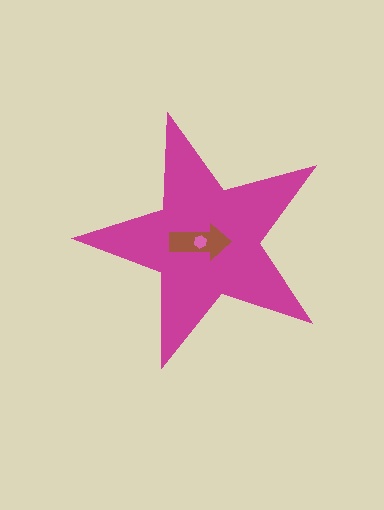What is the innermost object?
The pink hexagon.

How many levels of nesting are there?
3.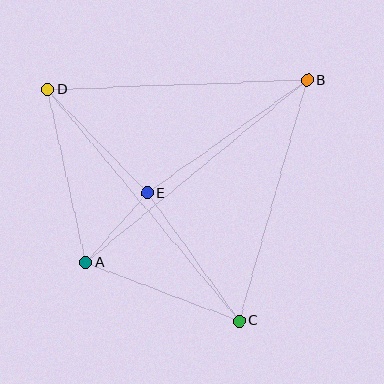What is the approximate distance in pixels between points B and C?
The distance between B and C is approximately 250 pixels.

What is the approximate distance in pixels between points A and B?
The distance between A and B is approximately 287 pixels.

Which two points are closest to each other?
Points A and E are closest to each other.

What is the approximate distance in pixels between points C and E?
The distance between C and E is approximately 157 pixels.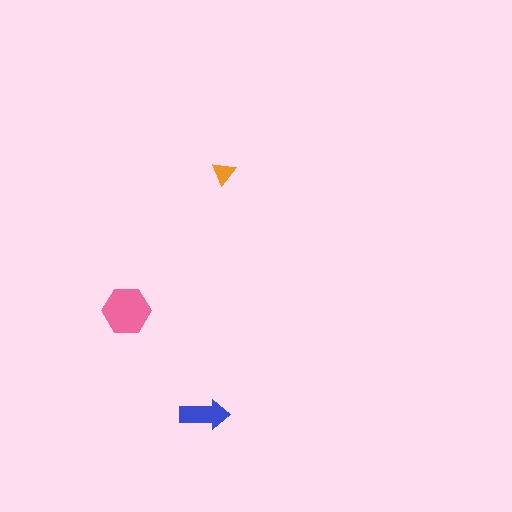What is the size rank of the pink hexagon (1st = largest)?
1st.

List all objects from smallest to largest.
The orange triangle, the blue arrow, the pink hexagon.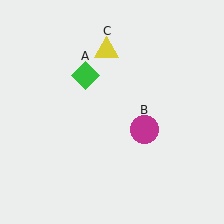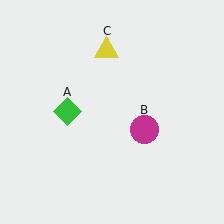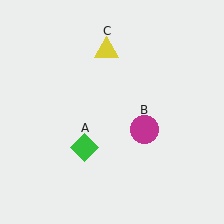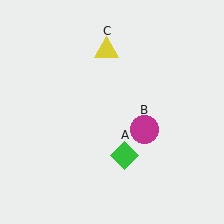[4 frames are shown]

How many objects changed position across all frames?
1 object changed position: green diamond (object A).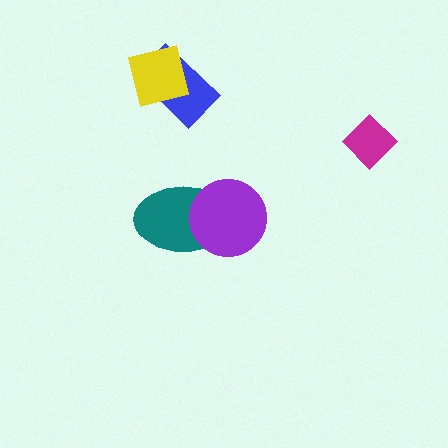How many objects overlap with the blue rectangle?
1 object overlaps with the blue rectangle.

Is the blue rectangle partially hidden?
Yes, it is partially covered by another shape.